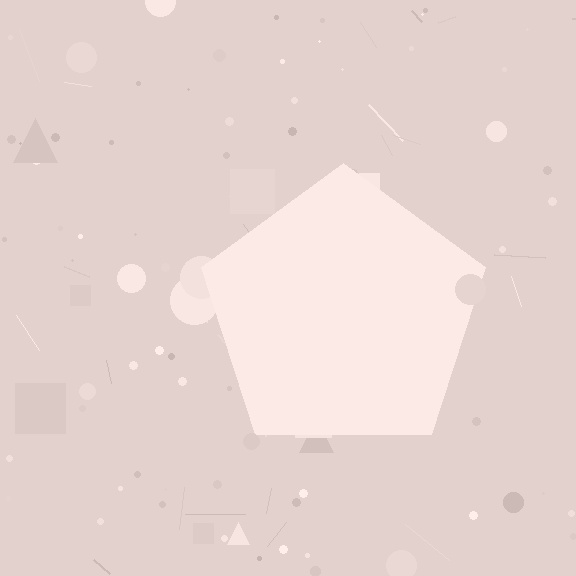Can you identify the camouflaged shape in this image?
The camouflaged shape is a pentagon.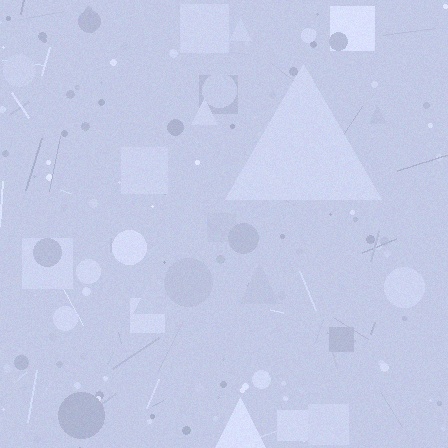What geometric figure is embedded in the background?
A triangle is embedded in the background.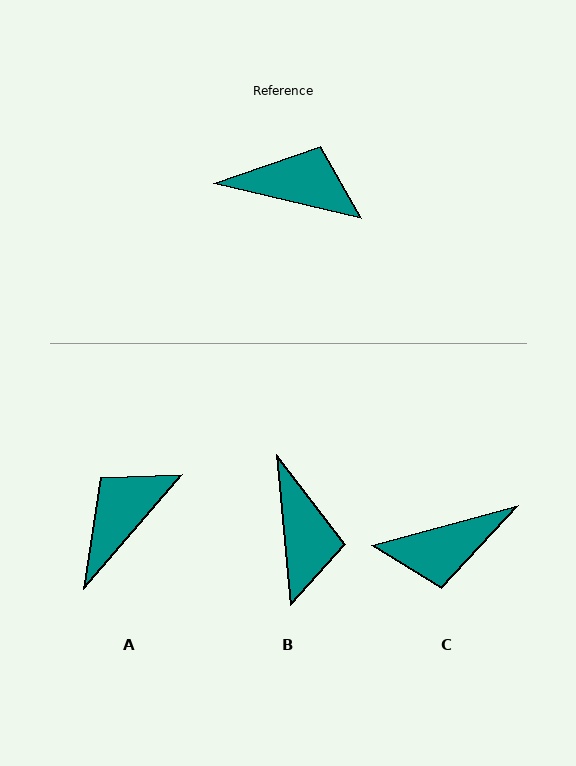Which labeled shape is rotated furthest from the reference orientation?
C, about 151 degrees away.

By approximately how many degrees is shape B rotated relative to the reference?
Approximately 71 degrees clockwise.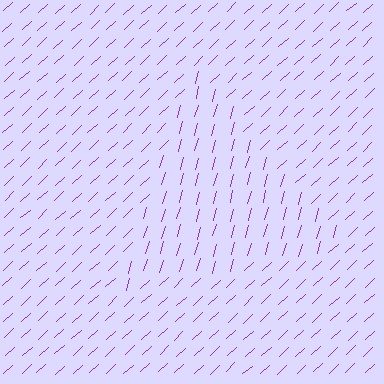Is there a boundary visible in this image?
Yes, there is a texture boundary formed by a change in line orientation.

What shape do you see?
I see a triangle.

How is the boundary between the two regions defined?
The boundary is defined purely by a change in line orientation (approximately 32 degrees difference). All lines are the same color and thickness.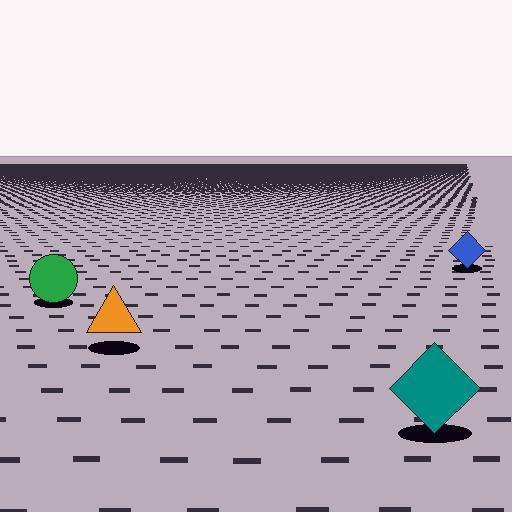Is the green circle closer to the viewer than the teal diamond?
No. The teal diamond is closer — you can tell from the texture gradient: the ground texture is coarser near it.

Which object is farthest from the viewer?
The blue diamond is farthest from the viewer. It appears smaller and the ground texture around it is denser.